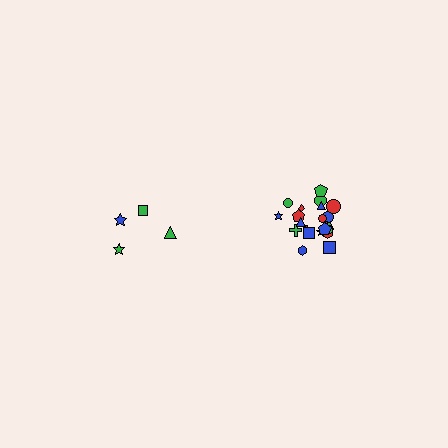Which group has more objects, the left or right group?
The right group.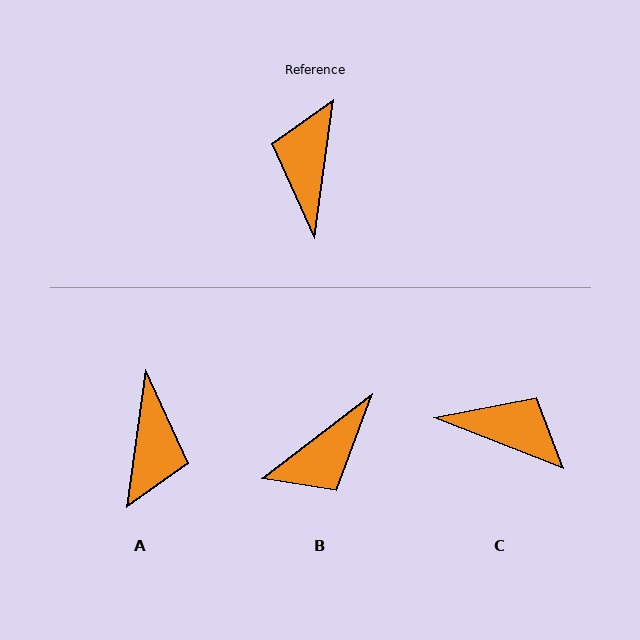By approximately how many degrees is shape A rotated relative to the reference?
Approximately 180 degrees clockwise.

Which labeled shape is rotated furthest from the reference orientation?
A, about 180 degrees away.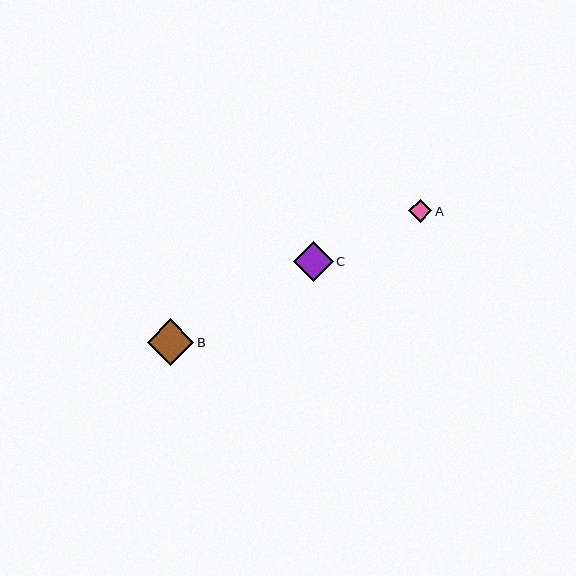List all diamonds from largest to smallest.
From largest to smallest: B, C, A.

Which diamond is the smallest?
Diamond A is the smallest with a size of approximately 23 pixels.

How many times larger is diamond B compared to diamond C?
Diamond B is approximately 1.2 times the size of diamond C.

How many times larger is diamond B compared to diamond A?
Diamond B is approximately 2.0 times the size of diamond A.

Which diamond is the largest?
Diamond B is the largest with a size of approximately 47 pixels.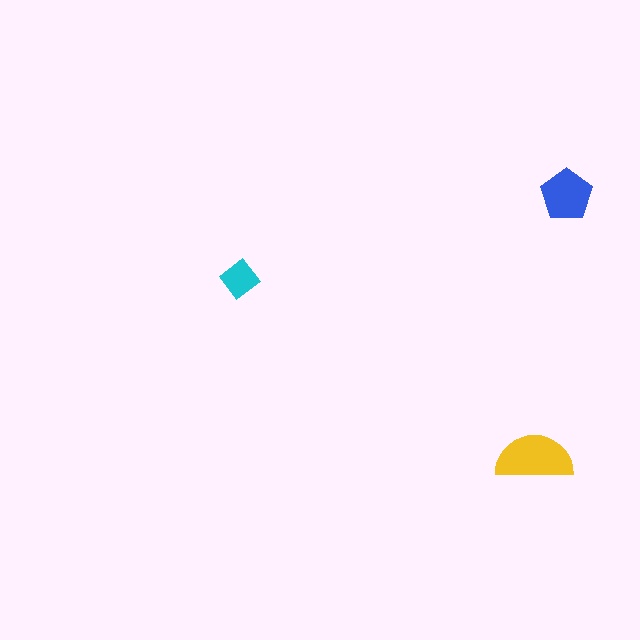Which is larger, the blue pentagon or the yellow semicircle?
The yellow semicircle.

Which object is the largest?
The yellow semicircle.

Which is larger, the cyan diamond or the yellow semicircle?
The yellow semicircle.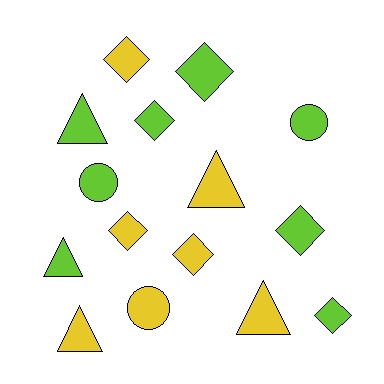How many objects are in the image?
There are 15 objects.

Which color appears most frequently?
Lime, with 8 objects.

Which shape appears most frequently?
Diamond, with 7 objects.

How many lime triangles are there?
There are 2 lime triangles.